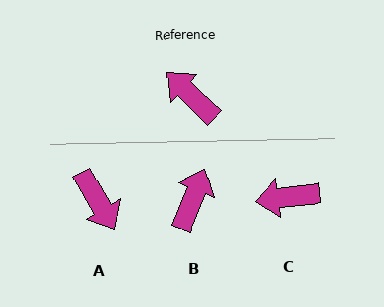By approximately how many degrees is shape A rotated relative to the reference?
Approximately 164 degrees counter-clockwise.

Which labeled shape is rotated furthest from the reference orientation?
A, about 164 degrees away.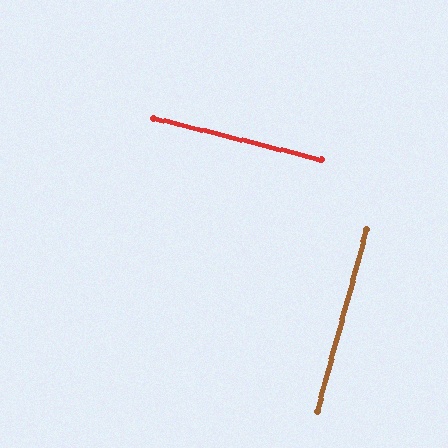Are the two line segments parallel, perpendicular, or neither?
Perpendicular — they meet at approximately 88°.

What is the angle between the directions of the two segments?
Approximately 88 degrees.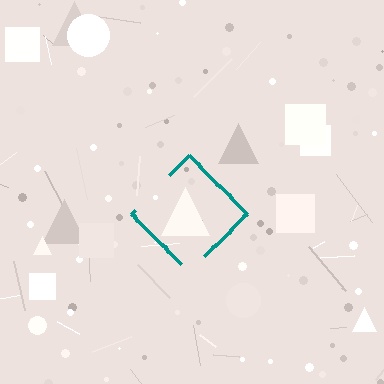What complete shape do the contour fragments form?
The contour fragments form a diamond.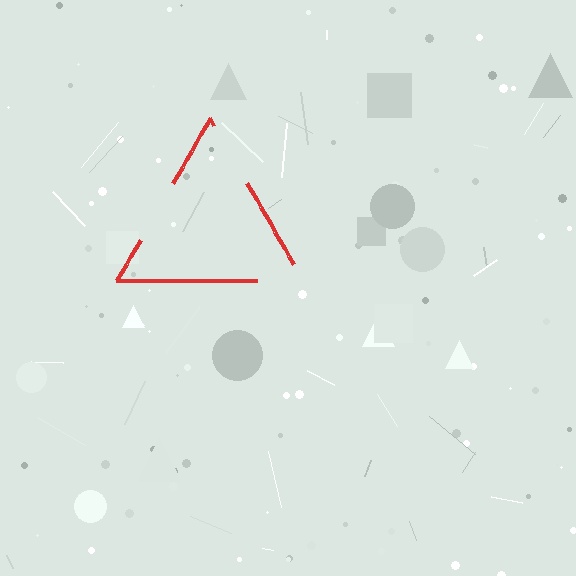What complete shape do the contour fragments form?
The contour fragments form a triangle.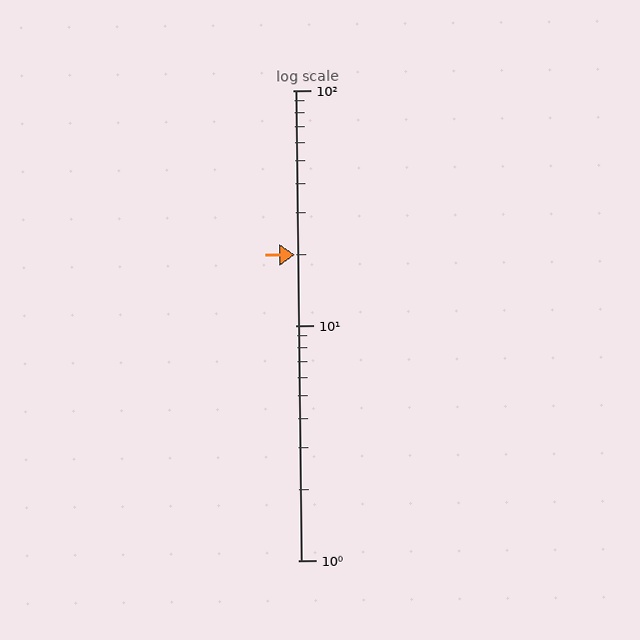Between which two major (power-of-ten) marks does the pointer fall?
The pointer is between 10 and 100.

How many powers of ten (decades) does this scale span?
The scale spans 2 decades, from 1 to 100.